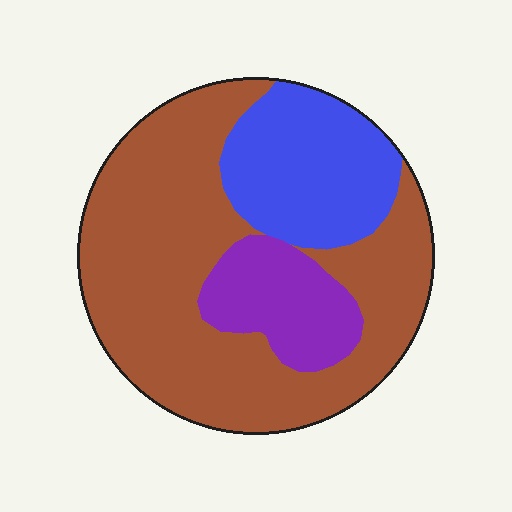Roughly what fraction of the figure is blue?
Blue takes up about one quarter (1/4) of the figure.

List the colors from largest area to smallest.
From largest to smallest: brown, blue, purple.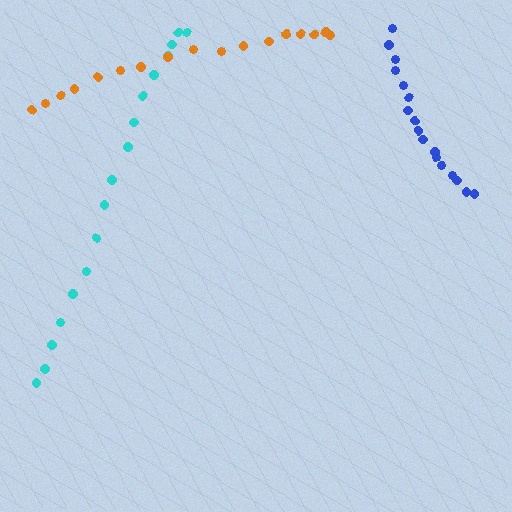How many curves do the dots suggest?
There are 3 distinct paths.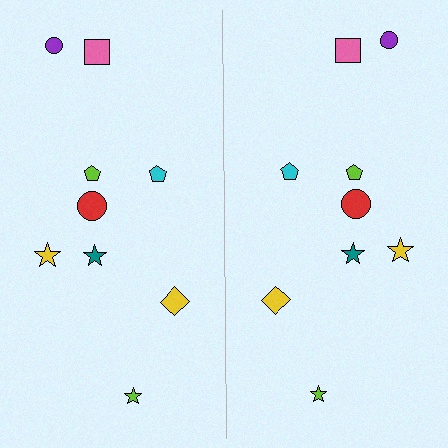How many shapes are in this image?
There are 18 shapes in this image.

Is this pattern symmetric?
Yes, this pattern has bilateral (reflection) symmetry.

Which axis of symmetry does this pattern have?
The pattern has a vertical axis of symmetry running through the center of the image.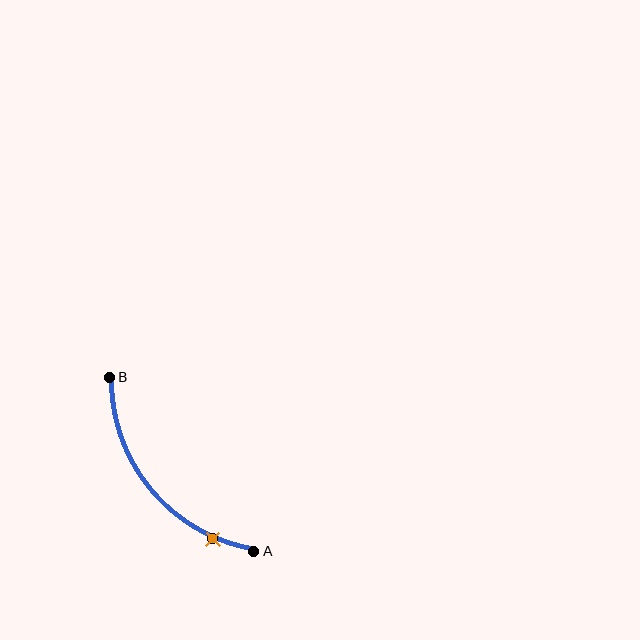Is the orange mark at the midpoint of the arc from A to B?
No. The orange mark lies on the arc but is closer to endpoint A. The arc midpoint would be at the point on the curve equidistant along the arc from both A and B.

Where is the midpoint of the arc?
The arc midpoint is the point on the curve farthest from the straight line joining A and B. It sits below and to the left of that line.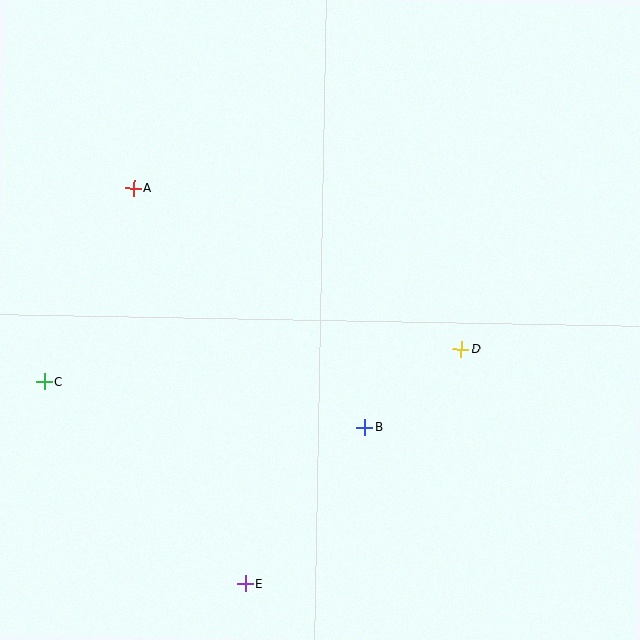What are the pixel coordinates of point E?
Point E is at (245, 583).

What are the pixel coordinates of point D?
Point D is at (461, 349).